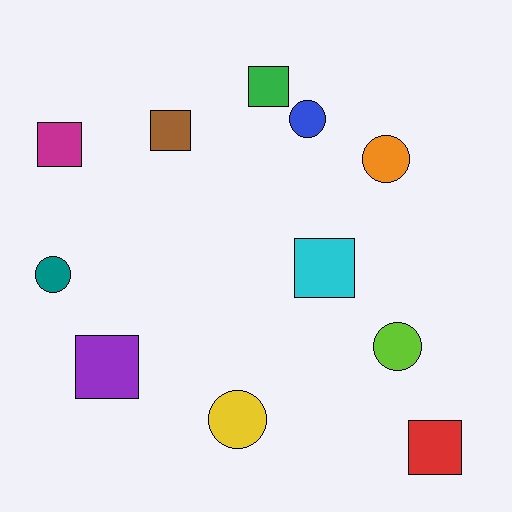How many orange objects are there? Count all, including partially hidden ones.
There is 1 orange object.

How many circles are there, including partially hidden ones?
There are 5 circles.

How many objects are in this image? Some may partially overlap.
There are 11 objects.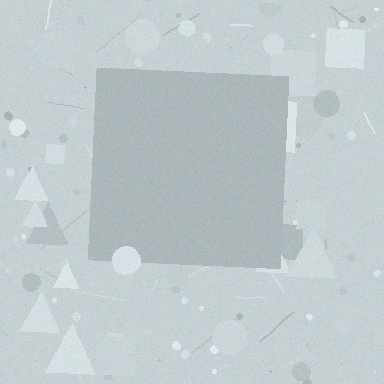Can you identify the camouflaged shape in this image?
The camouflaged shape is a square.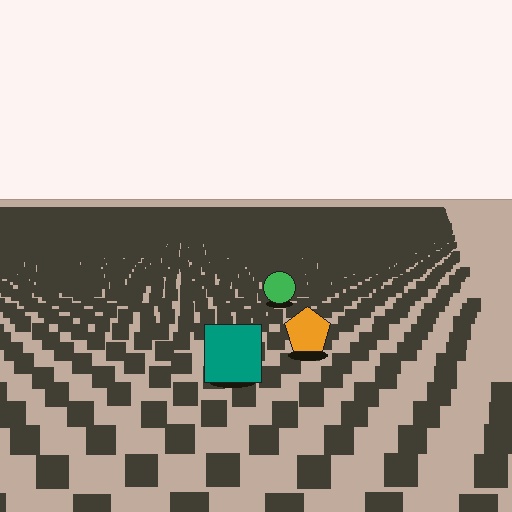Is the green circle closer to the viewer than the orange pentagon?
No. The orange pentagon is closer — you can tell from the texture gradient: the ground texture is coarser near it.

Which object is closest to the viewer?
The teal square is closest. The texture marks near it are larger and more spread out.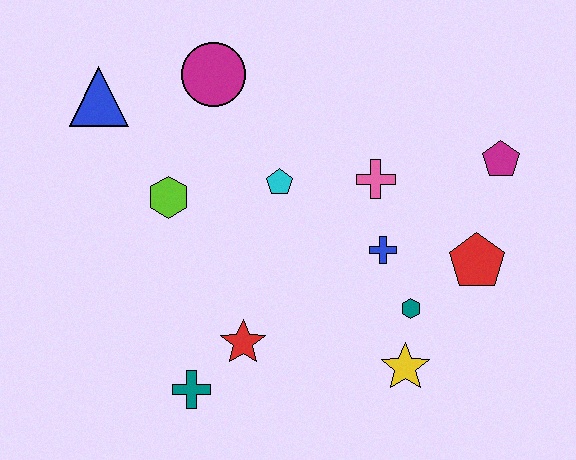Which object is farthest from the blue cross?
The blue triangle is farthest from the blue cross.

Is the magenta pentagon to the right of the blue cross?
Yes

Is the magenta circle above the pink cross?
Yes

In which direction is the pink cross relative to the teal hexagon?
The pink cross is above the teal hexagon.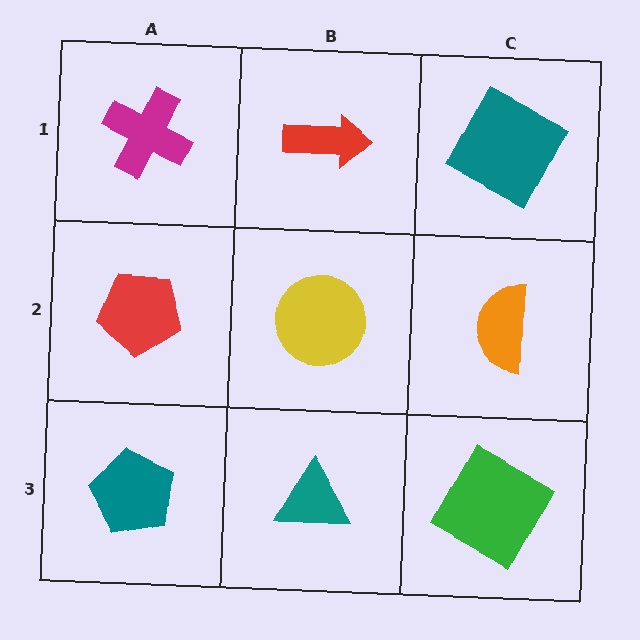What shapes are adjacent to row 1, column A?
A red pentagon (row 2, column A), a red arrow (row 1, column B).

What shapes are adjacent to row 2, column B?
A red arrow (row 1, column B), a teal triangle (row 3, column B), a red pentagon (row 2, column A), an orange semicircle (row 2, column C).